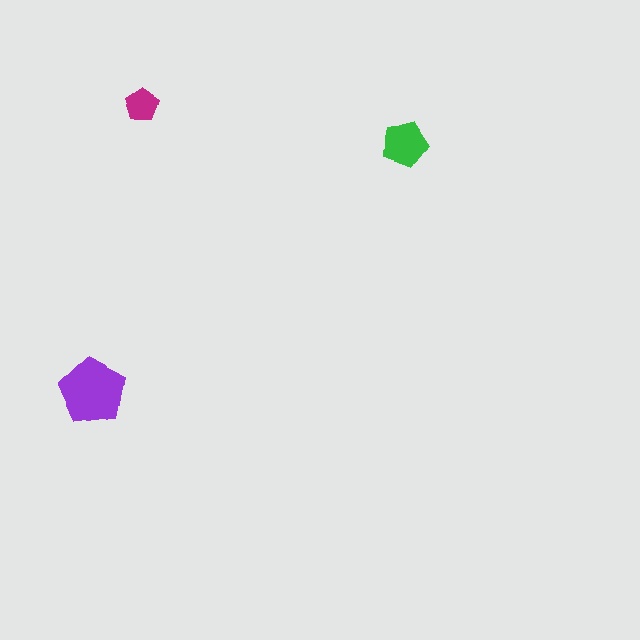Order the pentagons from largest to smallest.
the purple one, the green one, the magenta one.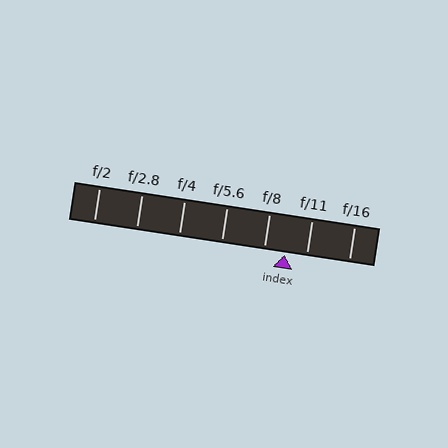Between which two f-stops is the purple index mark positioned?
The index mark is between f/8 and f/11.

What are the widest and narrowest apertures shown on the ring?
The widest aperture shown is f/2 and the narrowest is f/16.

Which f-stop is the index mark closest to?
The index mark is closest to f/8.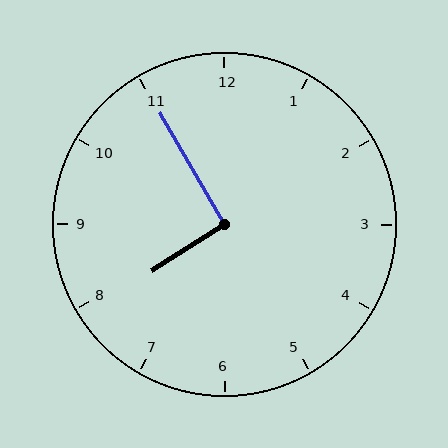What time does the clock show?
7:55.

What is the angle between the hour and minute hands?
Approximately 92 degrees.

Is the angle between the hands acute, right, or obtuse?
It is right.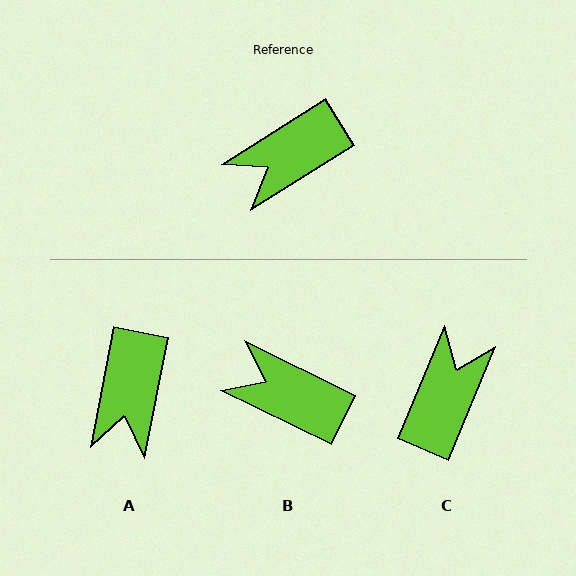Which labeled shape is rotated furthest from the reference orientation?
C, about 145 degrees away.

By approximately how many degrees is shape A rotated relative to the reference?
Approximately 47 degrees counter-clockwise.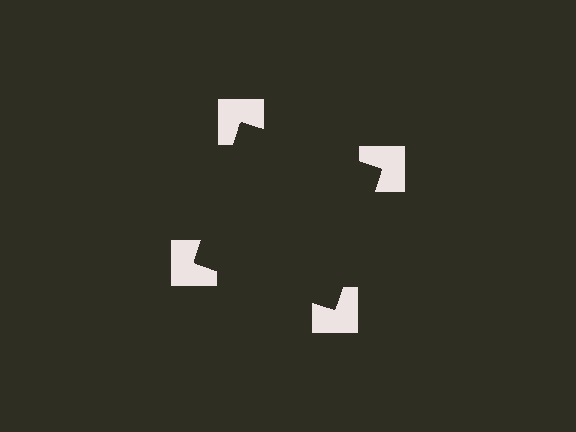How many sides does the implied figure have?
4 sides.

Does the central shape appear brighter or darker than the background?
It typically appears slightly darker than the background, even though no actual brightness change is drawn.